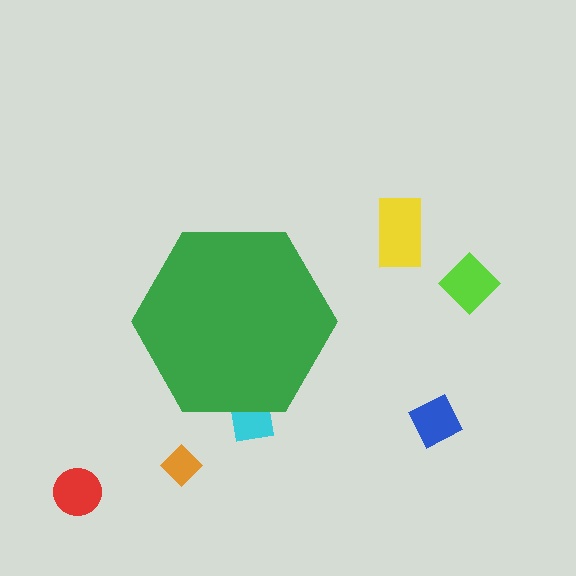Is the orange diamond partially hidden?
No, the orange diamond is fully visible.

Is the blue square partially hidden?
No, the blue square is fully visible.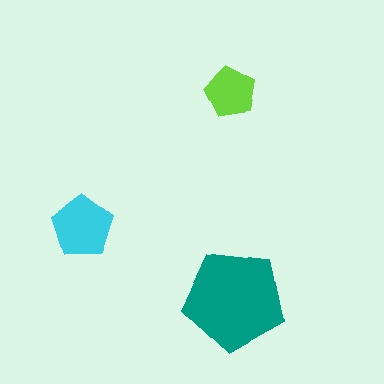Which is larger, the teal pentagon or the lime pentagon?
The teal one.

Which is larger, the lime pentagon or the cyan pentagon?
The cyan one.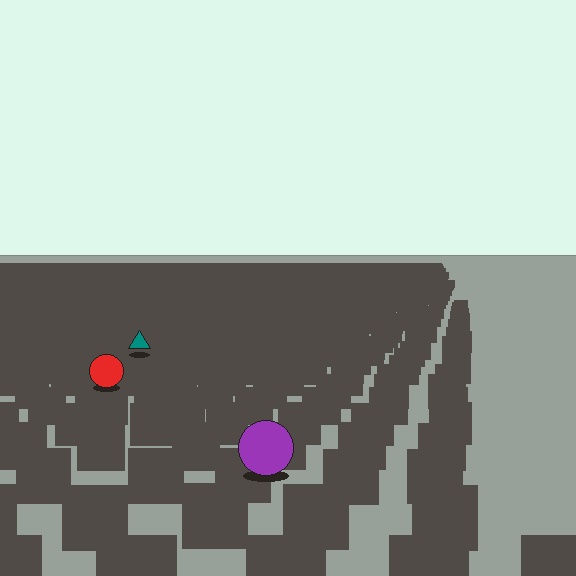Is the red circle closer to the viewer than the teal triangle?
Yes. The red circle is closer — you can tell from the texture gradient: the ground texture is coarser near it.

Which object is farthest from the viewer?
The teal triangle is farthest from the viewer. It appears smaller and the ground texture around it is denser.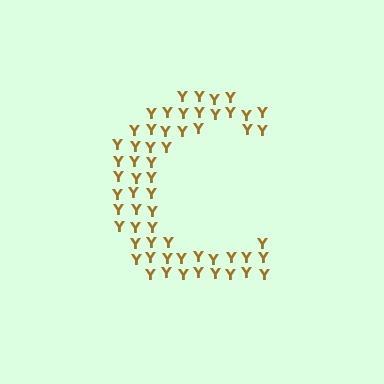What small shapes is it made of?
It is made of small letter Y's.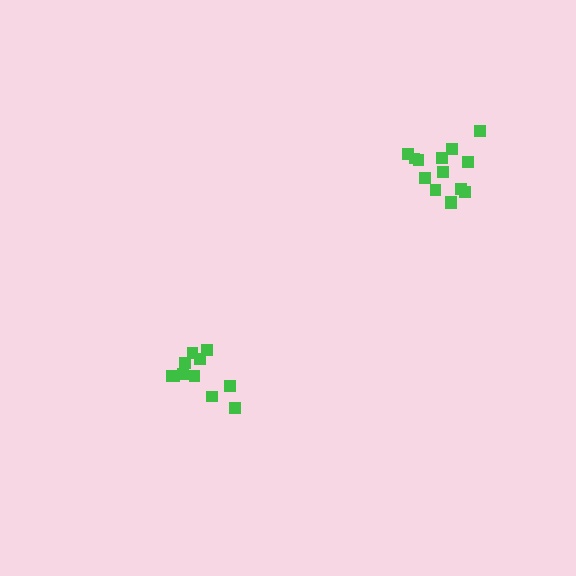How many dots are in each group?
Group 1: 11 dots, Group 2: 14 dots (25 total).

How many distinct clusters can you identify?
There are 2 distinct clusters.